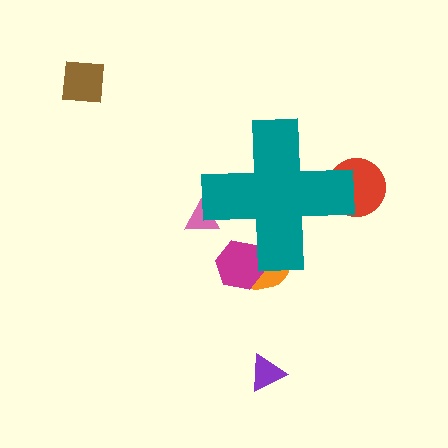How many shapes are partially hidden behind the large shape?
4 shapes are partially hidden.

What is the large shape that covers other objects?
A teal cross.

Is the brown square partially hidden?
No, the brown square is fully visible.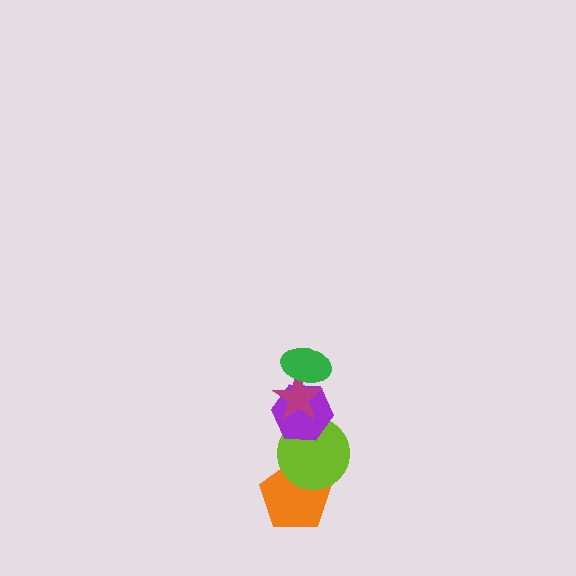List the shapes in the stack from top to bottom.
From top to bottom: the green ellipse, the magenta star, the purple hexagon, the lime circle, the orange pentagon.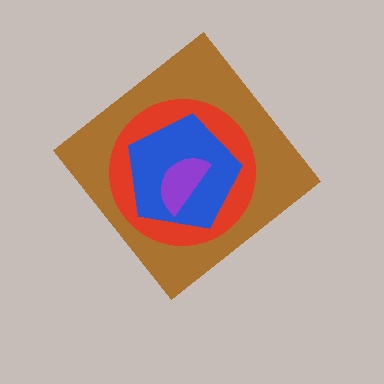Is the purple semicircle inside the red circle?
Yes.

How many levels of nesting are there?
4.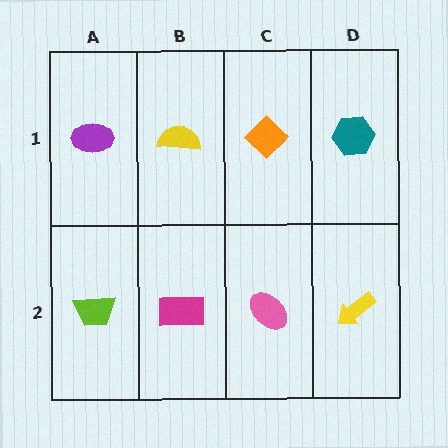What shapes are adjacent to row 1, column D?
A yellow arrow (row 2, column D), an orange diamond (row 1, column C).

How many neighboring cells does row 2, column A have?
2.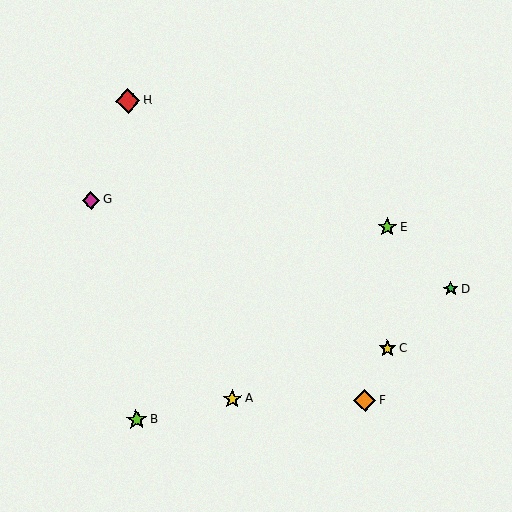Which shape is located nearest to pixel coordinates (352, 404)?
The orange diamond (labeled F) at (365, 400) is nearest to that location.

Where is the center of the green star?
The center of the green star is at (451, 289).